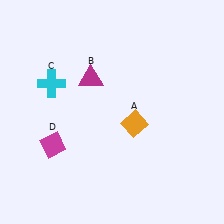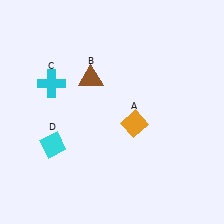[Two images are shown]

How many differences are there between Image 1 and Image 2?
There are 2 differences between the two images.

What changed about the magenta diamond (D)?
In Image 1, D is magenta. In Image 2, it changed to cyan.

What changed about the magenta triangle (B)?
In Image 1, B is magenta. In Image 2, it changed to brown.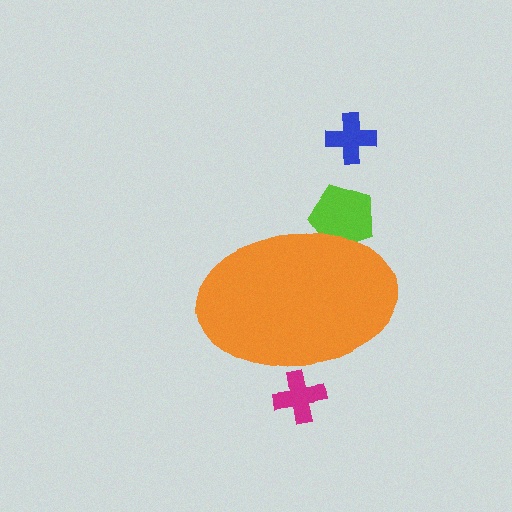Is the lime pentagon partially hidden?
Yes, the lime pentagon is partially hidden behind the orange ellipse.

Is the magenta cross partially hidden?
Yes, the magenta cross is partially hidden behind the orange ellipse.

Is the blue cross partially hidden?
No, the blue cross is fully visible.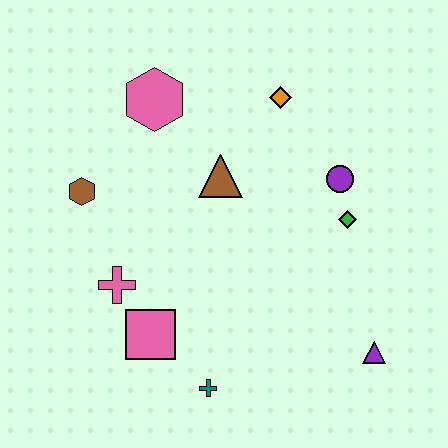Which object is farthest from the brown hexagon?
The purple triangle is farthest from the brown hexagon.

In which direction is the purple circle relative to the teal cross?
The purple circle is above the teal cross.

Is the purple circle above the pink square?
Yes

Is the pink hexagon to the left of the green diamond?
Yes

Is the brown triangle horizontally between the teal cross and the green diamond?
Yes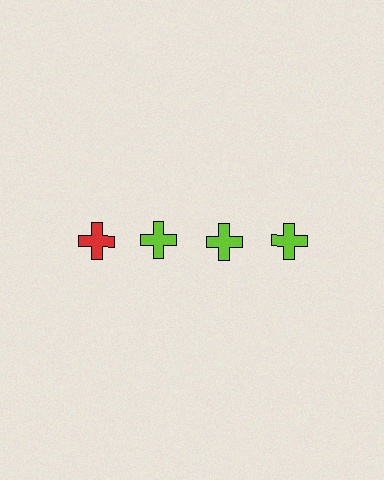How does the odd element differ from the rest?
It has a different color: red instead of lime.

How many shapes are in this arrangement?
There are 4 shapes arranged in a grid pattern.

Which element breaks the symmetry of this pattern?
The red cross in the top row, leftmost column breaks the symmetry. All other shapes are lime crosses.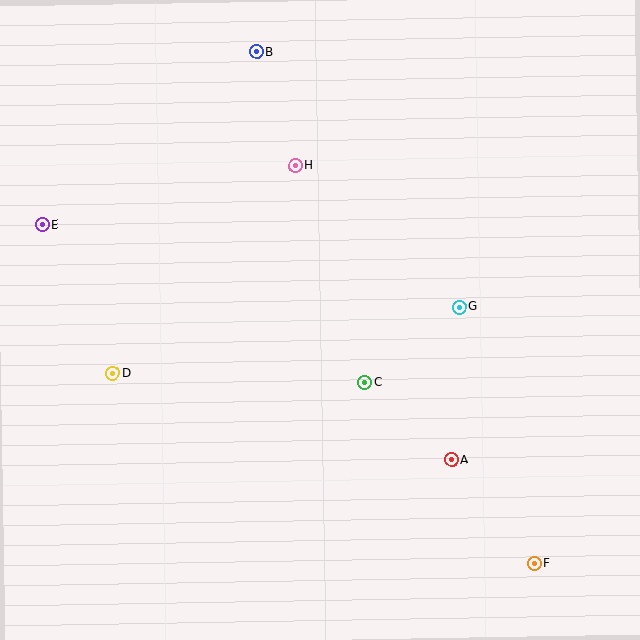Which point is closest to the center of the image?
Point C at (365, 382) is closest to the center.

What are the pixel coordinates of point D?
Point D is at (113, 374).